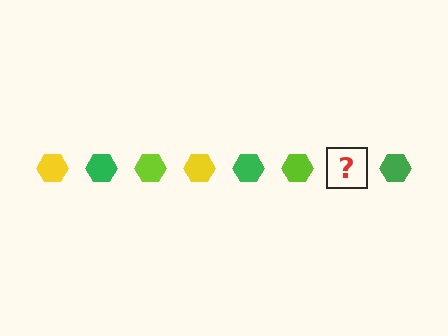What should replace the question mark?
The question mark should be replaced with a yellow hexagon.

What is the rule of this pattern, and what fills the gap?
The rule is that the pattern cycles through yellow, green, lime hexagons. The gap should be filled with a yellow hexagon.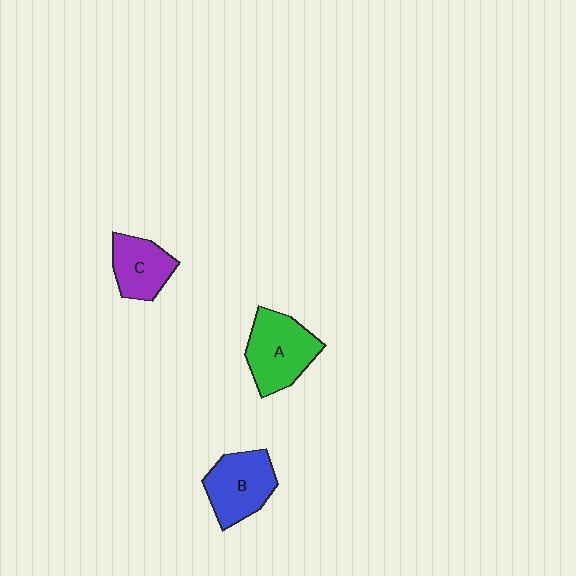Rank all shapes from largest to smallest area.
From largest to smallest: A (green), B (blue), C (purple).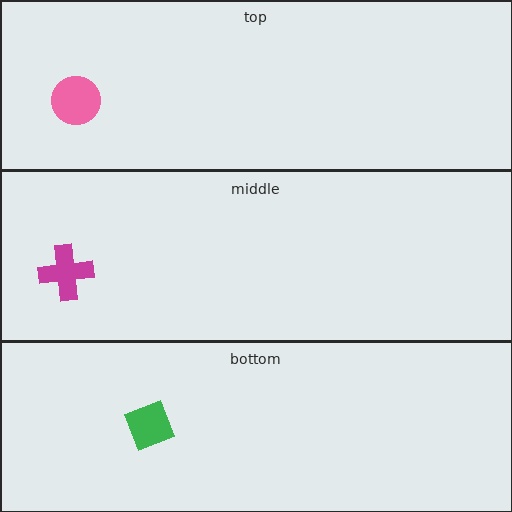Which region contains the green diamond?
The bottom region.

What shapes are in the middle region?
The magenta cross.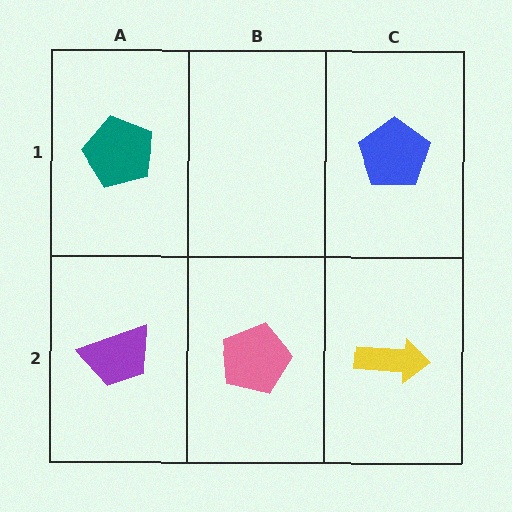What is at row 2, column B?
A pink pentagon.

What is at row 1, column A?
A teal pentagon.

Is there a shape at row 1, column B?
No, that cell is empty.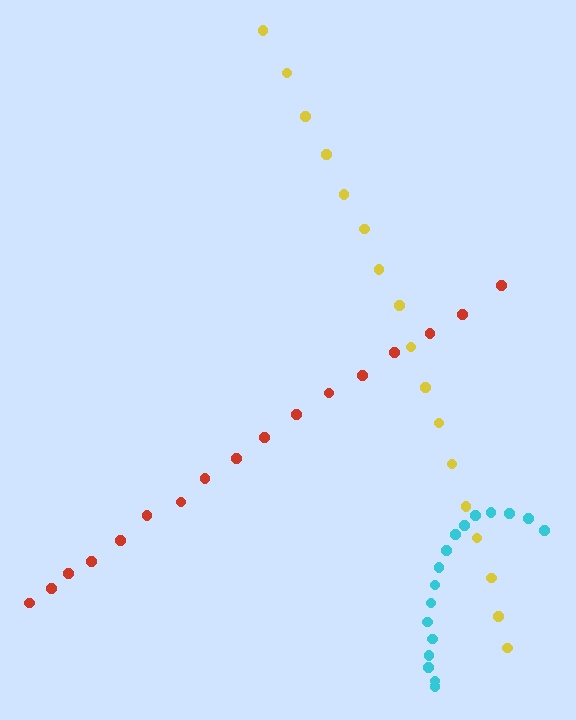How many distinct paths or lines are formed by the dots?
There are 3 distinct paths.